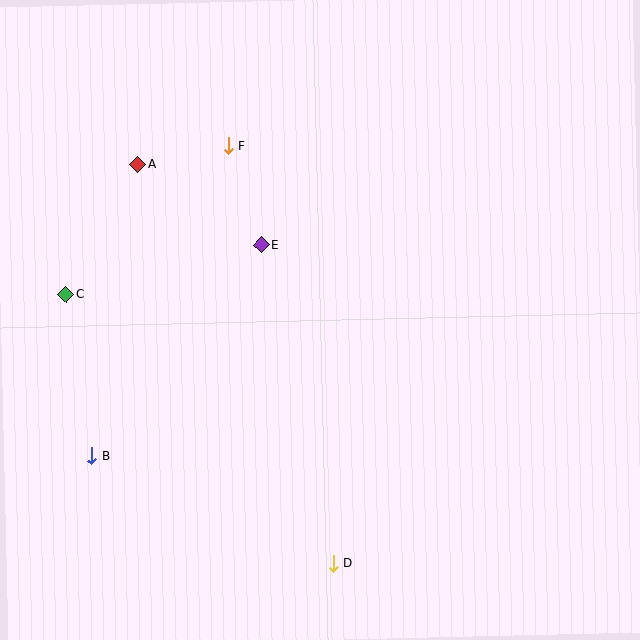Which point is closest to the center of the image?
Point E at (262, 245) is closest to the center.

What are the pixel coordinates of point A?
Point A is at (138, 164).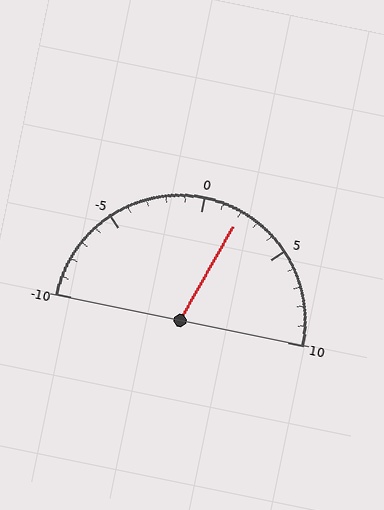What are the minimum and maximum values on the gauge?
The gauge ranges from -10 to 10.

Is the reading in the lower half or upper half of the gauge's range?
The reading is in the upper half of the range (-10 to 10).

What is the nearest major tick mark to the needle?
The nearest major tick mark is 0.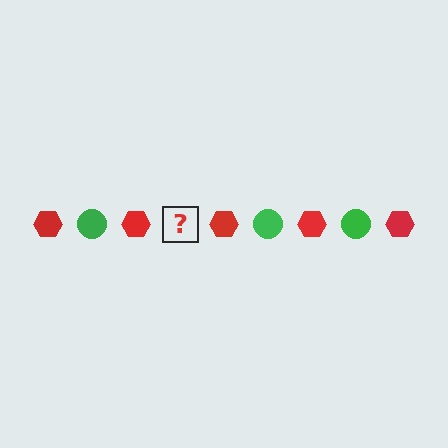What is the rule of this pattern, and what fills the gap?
The rule is that the pattern alternates between red hexagon and green circle. The gap should be filled with a green circle.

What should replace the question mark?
The question mark should be replaced with a green circle.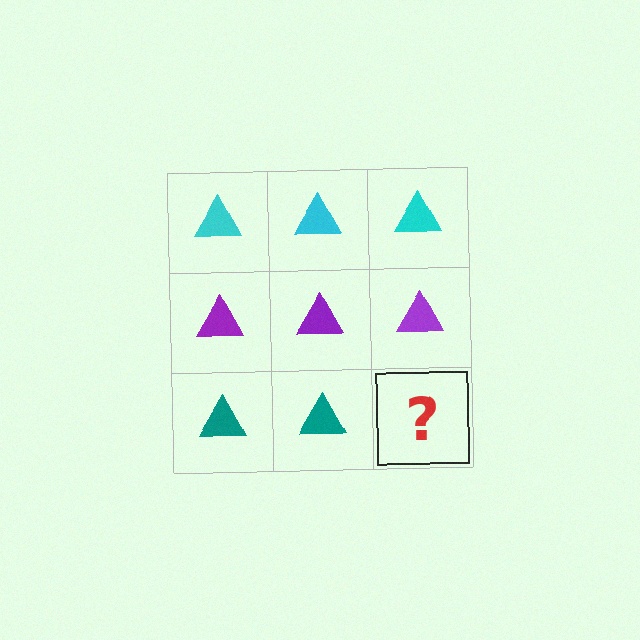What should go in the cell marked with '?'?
The missing cell should contain a teal triangle.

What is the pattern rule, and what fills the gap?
The rule is that each row has a consistent color. The gap should be filled with a teal triangle.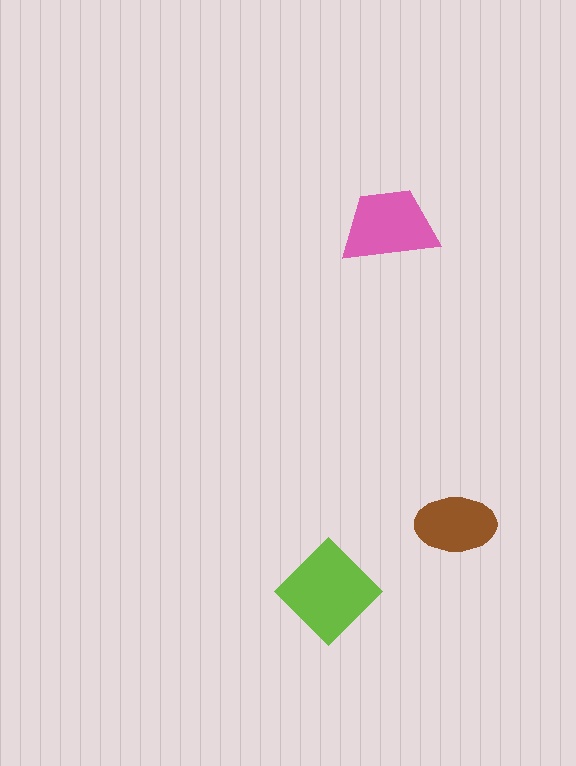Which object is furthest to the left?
The lime diamond is leftmost.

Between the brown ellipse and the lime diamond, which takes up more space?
The lime diamond.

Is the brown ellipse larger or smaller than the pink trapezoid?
Smaller.